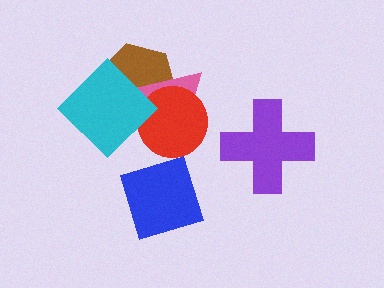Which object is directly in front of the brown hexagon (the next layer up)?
The pink triangle is directly in front of the brown hexagon.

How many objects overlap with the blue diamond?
0 objects overlap with the blue diamond.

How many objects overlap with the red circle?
3 objects overlap with the red circle.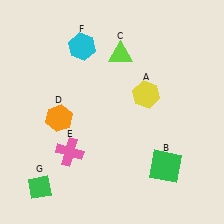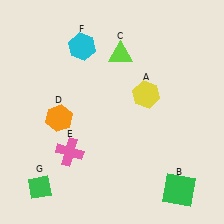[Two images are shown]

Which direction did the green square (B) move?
The green square (B) moved down.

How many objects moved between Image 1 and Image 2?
1 object moved between the two images.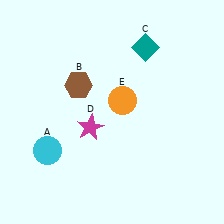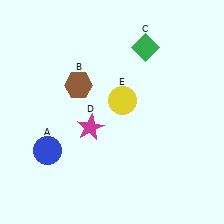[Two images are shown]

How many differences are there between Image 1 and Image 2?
There are 3 differences between the two images.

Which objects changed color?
A changed from cyan to blue. C changed from teal to green. E changed from orange to yellow.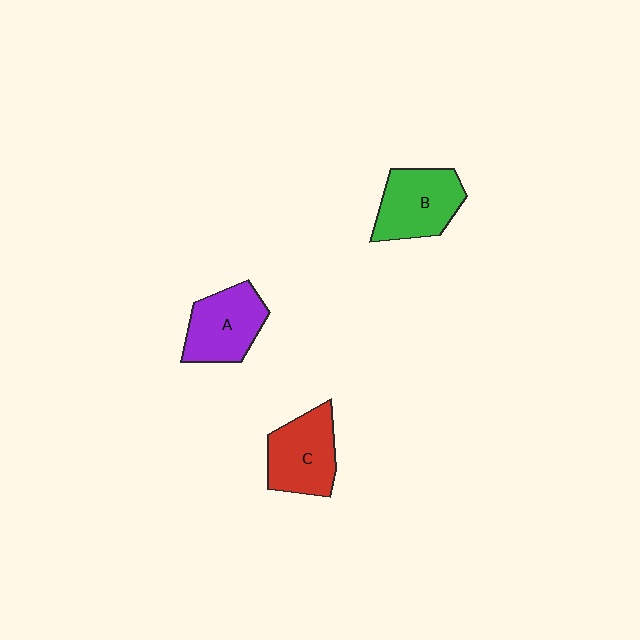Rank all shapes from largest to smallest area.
From largest to smallest: B (green), C (red), A (purple).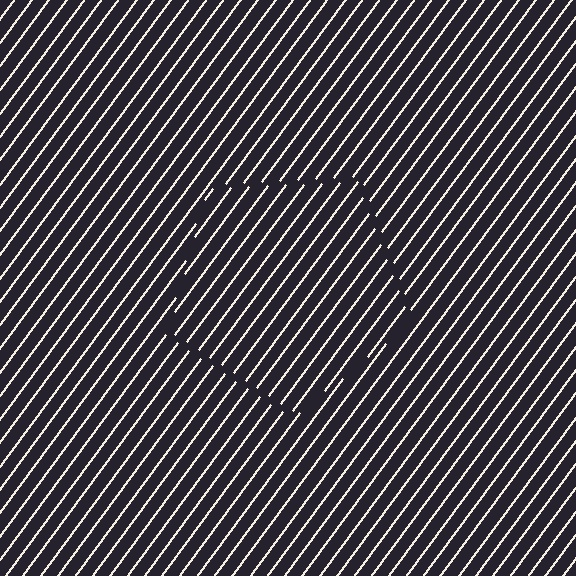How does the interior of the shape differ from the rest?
The interior of the shape contains the same grating, shifted by half a period — the contour is defined by the phase discontinuity where line-ends from the inner and outer gratings abut.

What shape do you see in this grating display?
An illusory pentagon. The interior of the shape contains the same grating, shifted by half a period — the contour is defined by the phase discontinuity where line-ends from the inner and outer gratings abut.